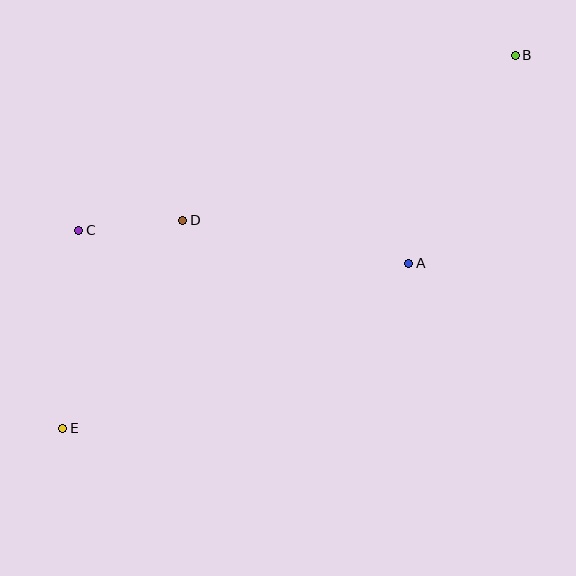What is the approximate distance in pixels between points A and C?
The distance between A and C is approximately 331 pixels.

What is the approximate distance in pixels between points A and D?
The distance between A and D is approximately 230 pixels.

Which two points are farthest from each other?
Points B and E are farthest from each other.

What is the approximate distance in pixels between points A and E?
The distance between A and E is approximately 383 pixels.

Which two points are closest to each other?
Points C and D are closest to each other.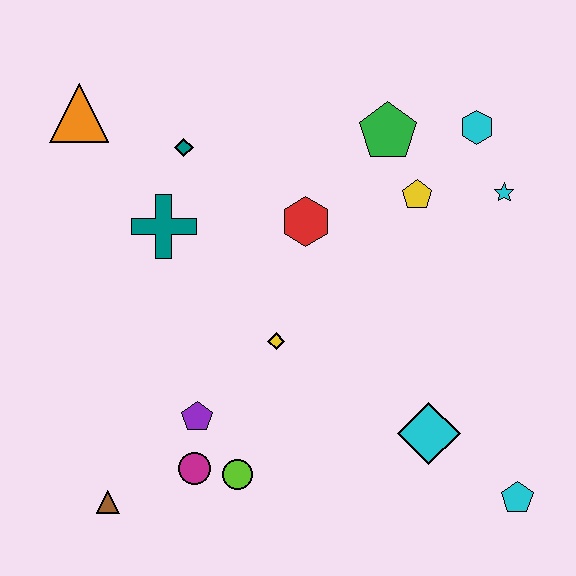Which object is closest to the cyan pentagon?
The cyan diamond is closest to the cyan pentagon.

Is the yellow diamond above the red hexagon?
No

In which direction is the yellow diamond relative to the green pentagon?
The yellow diamond is below the green pentagon.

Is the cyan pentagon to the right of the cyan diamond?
Yes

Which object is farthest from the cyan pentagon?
The orange triangle is farthest from the cyan pentagon.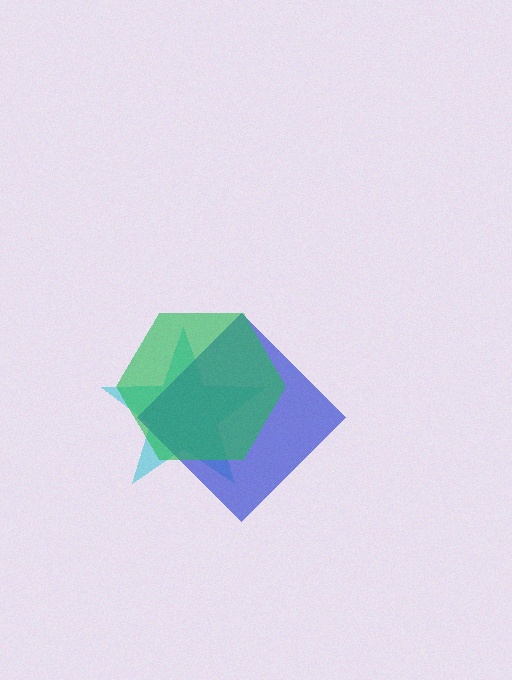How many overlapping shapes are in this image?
There are 3 overlapping shapes in the image.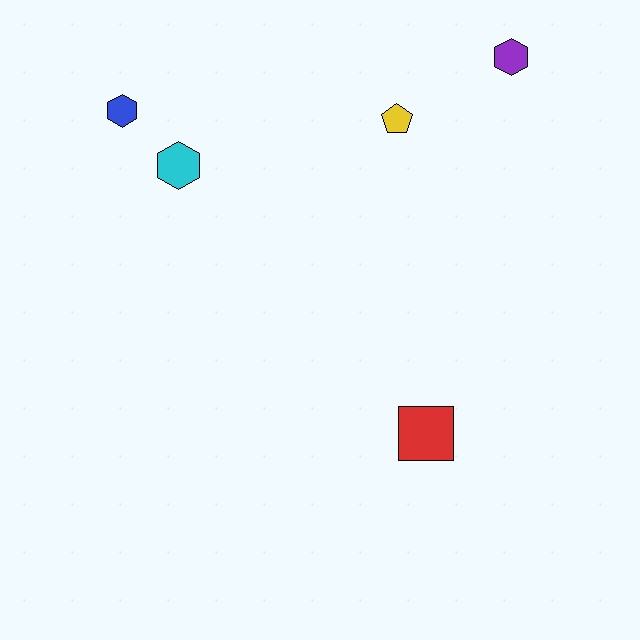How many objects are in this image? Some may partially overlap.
There are 5 objects.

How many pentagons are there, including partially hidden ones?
There is 1 pentagon.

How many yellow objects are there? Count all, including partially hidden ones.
There is 1 yellow object.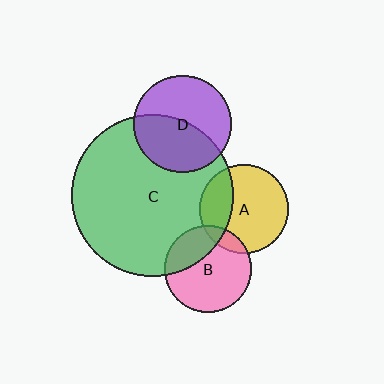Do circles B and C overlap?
Yes.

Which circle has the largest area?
Circle C (green).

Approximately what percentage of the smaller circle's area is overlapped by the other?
Approximately 30%.